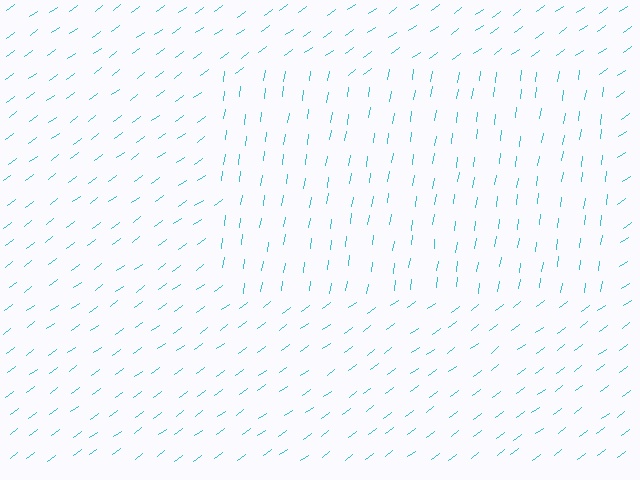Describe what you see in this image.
The image is filled with small cyan line segments. A rectangle region in the image has lines oriented differently from the surrounding lines, creating a visible texture boundary.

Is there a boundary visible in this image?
Yes, there is a texture boundary formed by a change in line orientation.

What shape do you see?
I see a rectangle.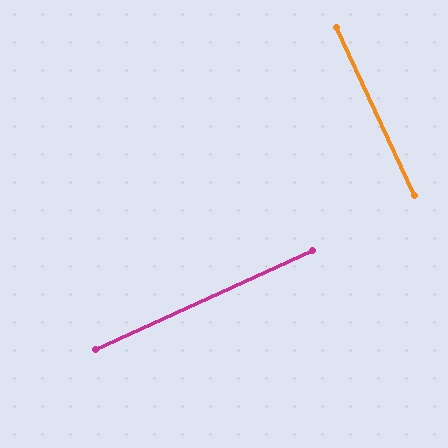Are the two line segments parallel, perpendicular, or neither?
Perpendicular — they meet at approximately 90°.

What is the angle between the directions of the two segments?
Approximately 90 degrees.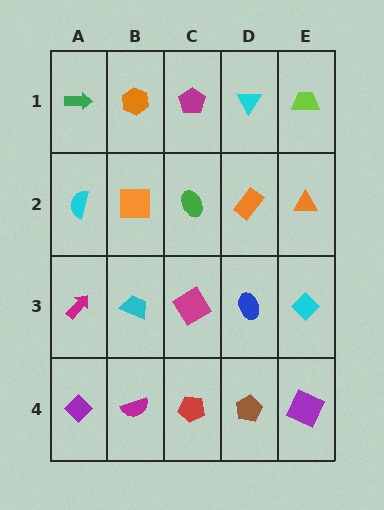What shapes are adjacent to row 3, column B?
An orange square (row 2, column B), a magenta semicircle (row 4, column B), a magenta arrow (row 3, column A), a magenta diamond (row 3, column C).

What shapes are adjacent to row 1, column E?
An orange triangle (row 2, column E), a cyan triangle (row 1, column D).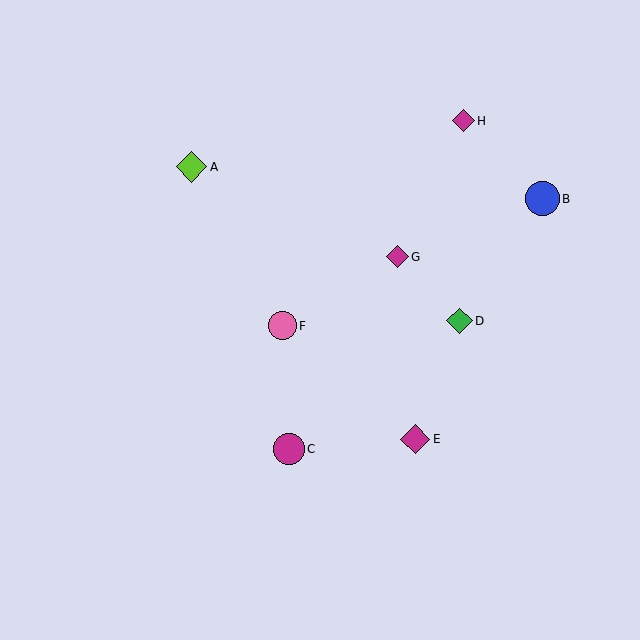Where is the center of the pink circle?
The center of the pink circle is at (282, 326).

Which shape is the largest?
The blue circle (labeled B) is the largest.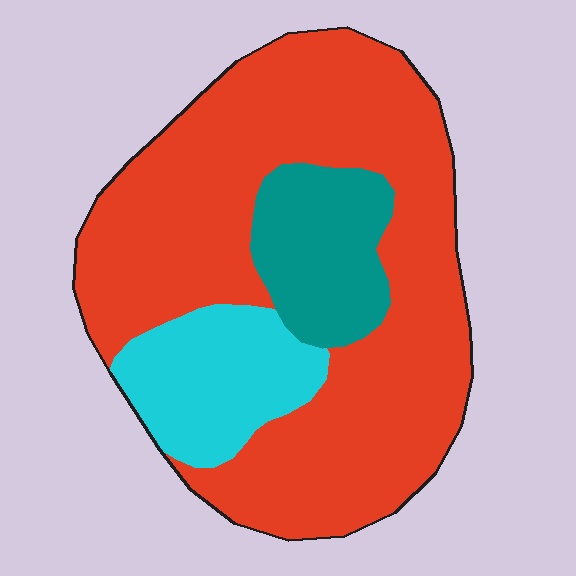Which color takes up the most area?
Red, at roughly 70%.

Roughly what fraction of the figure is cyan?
Cyan takes up less than a sixth of the figure.